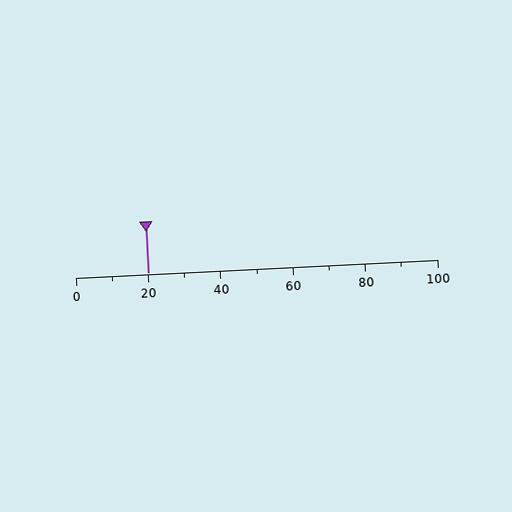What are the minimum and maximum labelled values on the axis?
The axis runs from 0 to 100.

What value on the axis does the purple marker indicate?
The marker indicates approximately 20.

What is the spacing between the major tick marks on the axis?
The major ticks are spaced 20 apart.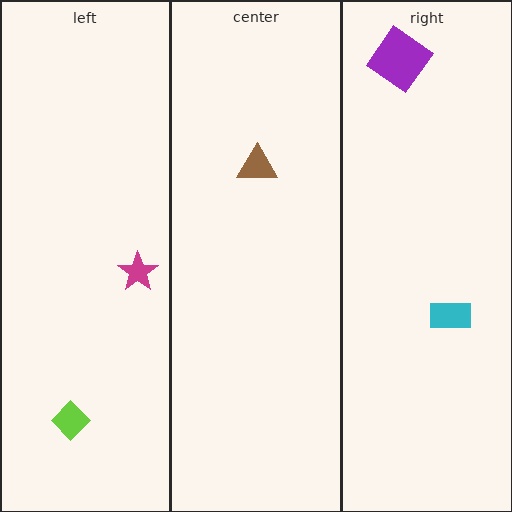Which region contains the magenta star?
The left region.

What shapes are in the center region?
The brown triangle.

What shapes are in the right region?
The purple diamond, the cyan rectangle.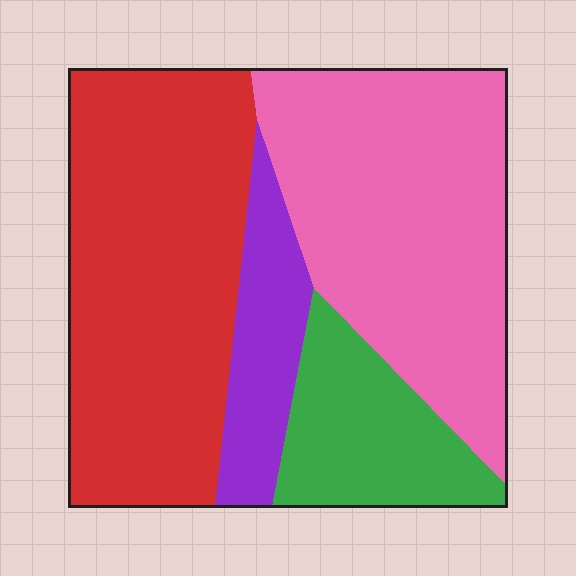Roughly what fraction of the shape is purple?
Purple covers 11% of the shape.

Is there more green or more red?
Red.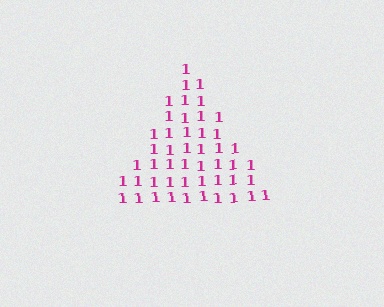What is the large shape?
The large shape is a triangle.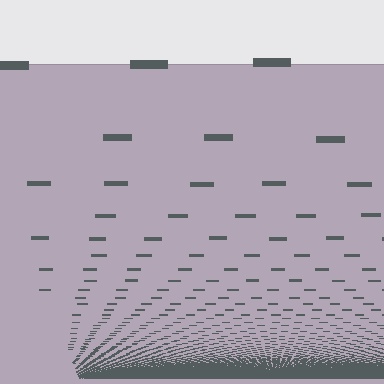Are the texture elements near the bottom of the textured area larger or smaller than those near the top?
Smaller. The gradient is inverted — elements near the bottom are smaller and denser.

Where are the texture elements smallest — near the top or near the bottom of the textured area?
Near the bottom.